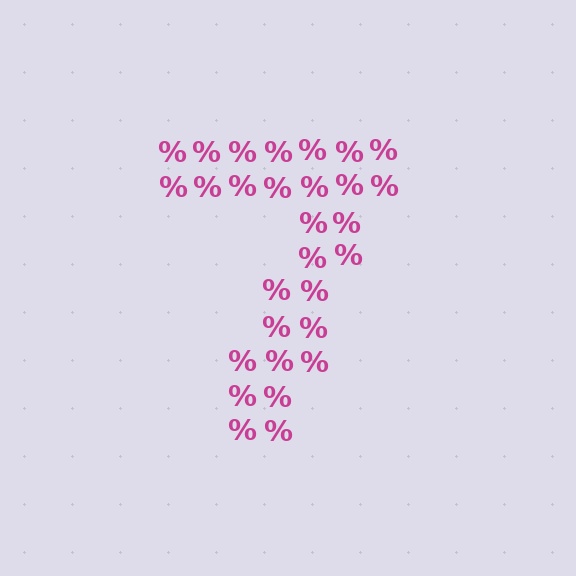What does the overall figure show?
The overall figure shows the digit 7.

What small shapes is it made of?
It is made of small percent signs.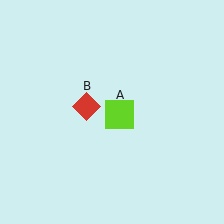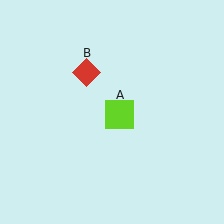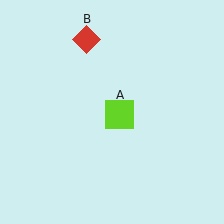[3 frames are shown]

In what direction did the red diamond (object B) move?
The red diamond (object B) moved up.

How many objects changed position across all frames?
1 object changed position: red diamond (object B).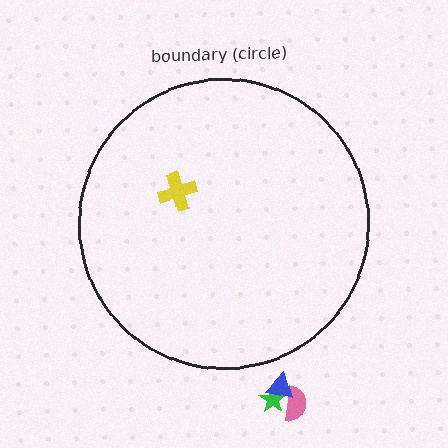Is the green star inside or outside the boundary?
Outside.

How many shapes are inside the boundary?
1 inside, 3 outside.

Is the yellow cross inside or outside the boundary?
Inside.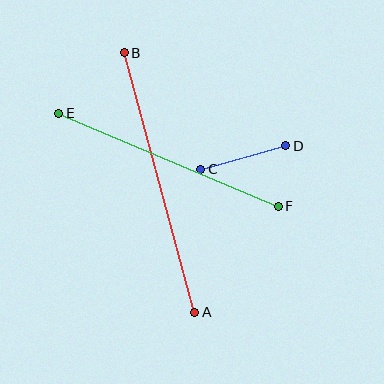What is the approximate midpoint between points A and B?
The midpoint is at approximately (160, 183) pixels.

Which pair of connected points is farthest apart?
Points A and B are farthest apart.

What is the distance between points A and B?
The distance is approximately 269 pixels.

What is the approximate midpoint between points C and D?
The midpoint is at approximately (243, 157) pixels.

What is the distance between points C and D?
The distance is approximately 88 pixels.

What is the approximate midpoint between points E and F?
The midpoint is at approximately (168, 160) pixels.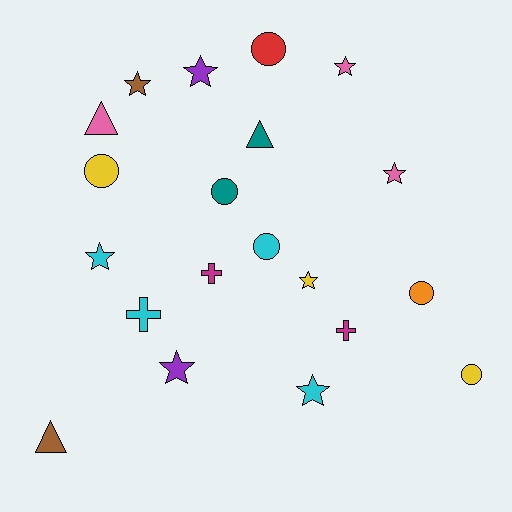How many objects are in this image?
There are 20 objects.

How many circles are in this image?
There are 6 circles.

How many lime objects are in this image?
There are no lime objects.